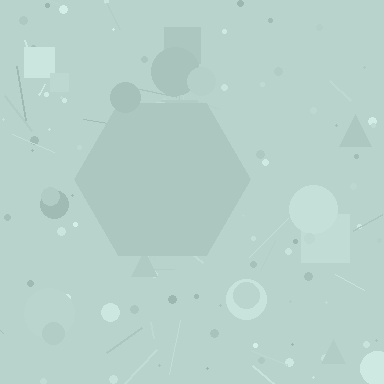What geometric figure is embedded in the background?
A hexagon is embedded in the background.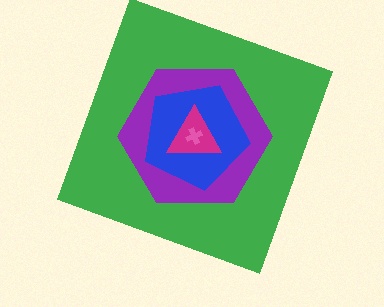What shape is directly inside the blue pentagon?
The magenta triangle.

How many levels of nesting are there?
5.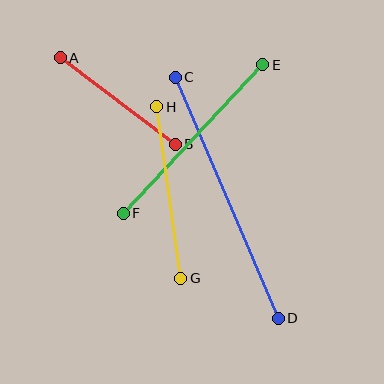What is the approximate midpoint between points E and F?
The midpoint is at approximately (193, 139) pixels.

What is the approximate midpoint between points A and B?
The midpoint is at approximately (118, 101) pixels.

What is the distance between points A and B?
The distance is approximately 144 pixels.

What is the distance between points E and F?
The distance is approximately 203 pixels.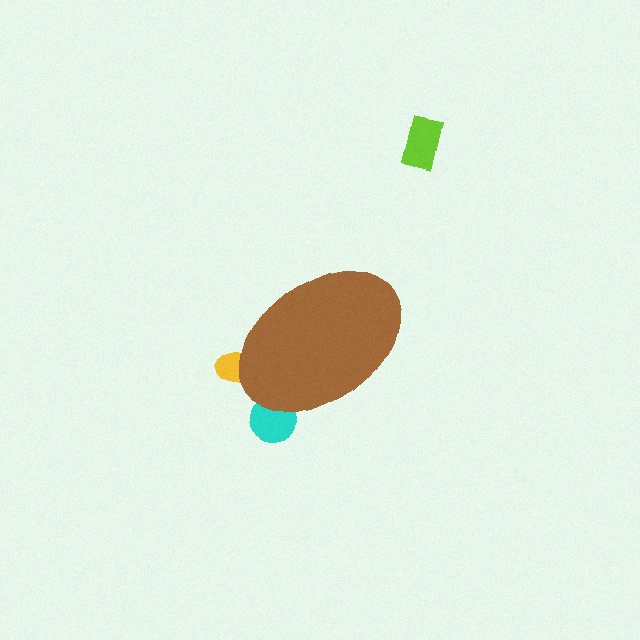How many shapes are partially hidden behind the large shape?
2 shapes are partially hidden.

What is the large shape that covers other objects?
A brown ellipse.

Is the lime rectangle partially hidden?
No, the lime rectangle is fully visible.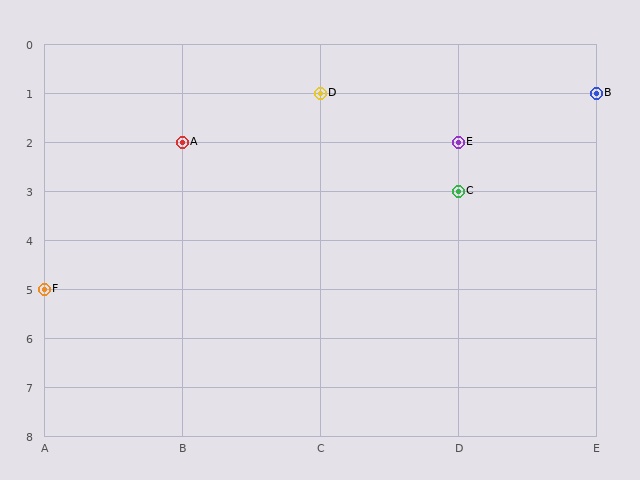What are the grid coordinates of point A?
Point A is at grid coordinates (B, 2).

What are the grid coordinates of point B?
Point B is at grid coordinates (E, 1).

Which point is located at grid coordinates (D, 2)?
Point E is at (D, 2).